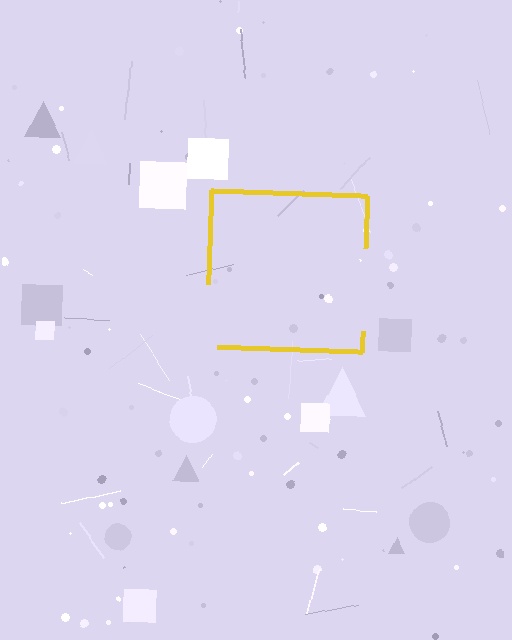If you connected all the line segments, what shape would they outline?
They would outline a square.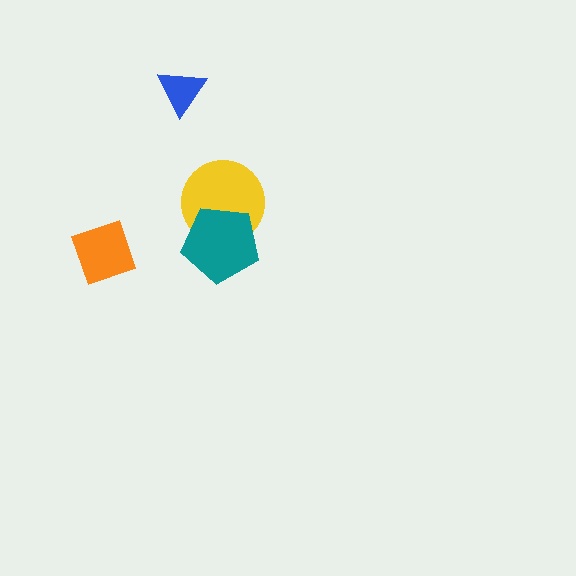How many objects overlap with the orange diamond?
0 objects overlap with the orange diamond.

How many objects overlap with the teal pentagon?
1 object overlaps with the teal pentagon.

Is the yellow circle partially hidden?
Yes, it is partially covered by another shape.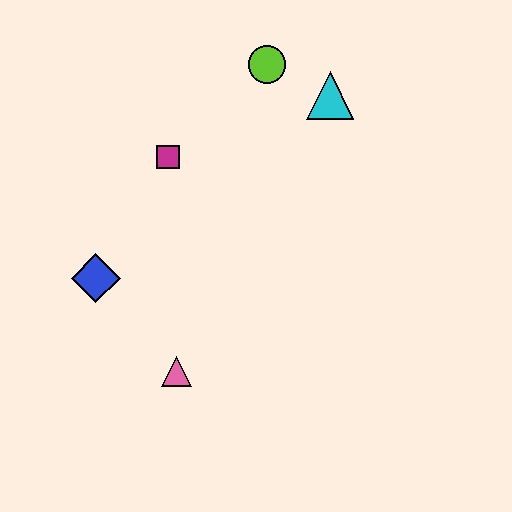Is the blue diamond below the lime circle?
Yes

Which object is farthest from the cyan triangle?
The pink triangle is farthest from the cyan triangle.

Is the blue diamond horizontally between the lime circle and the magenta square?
No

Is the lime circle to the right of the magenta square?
Yes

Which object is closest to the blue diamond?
The pink triangle is closest to the blue diamond.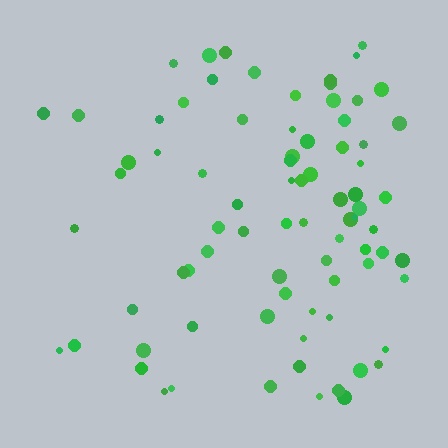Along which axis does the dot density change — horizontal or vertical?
Horizontal.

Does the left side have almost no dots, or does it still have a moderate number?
Still a moderate number, just noticeably fewer than the right.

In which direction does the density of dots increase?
From left to right, with the right side densest.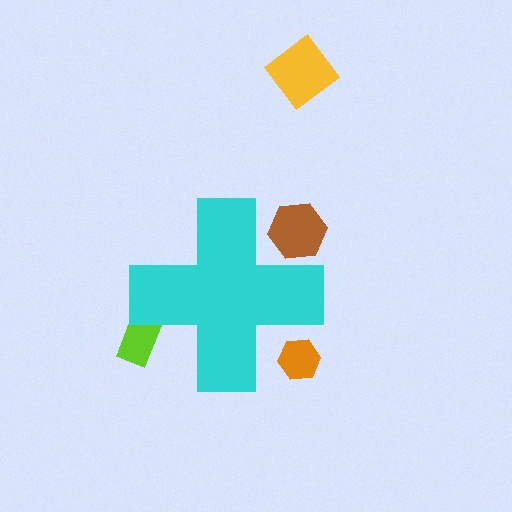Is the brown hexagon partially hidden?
Yes, the brown hexagon is partially hidden behind the cyan cross.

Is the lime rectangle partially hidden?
Yes, the lime rectangle is partially hidden behind the cyan cross.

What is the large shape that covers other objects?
A cyan cross.